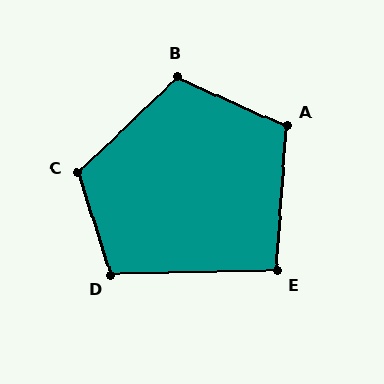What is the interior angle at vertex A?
Approximately 110 degrees (obtuse).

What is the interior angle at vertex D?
Approximately 107 degrees (obtuse).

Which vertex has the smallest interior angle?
E, at approximately 95 degrees.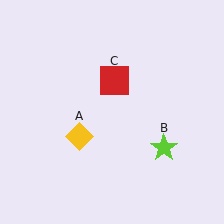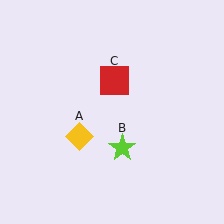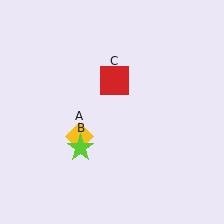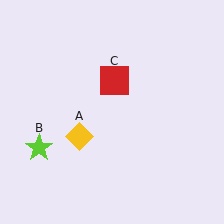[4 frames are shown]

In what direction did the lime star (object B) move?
The lime star (object B) moved left.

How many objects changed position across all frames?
1 object changed position: lime star (object B).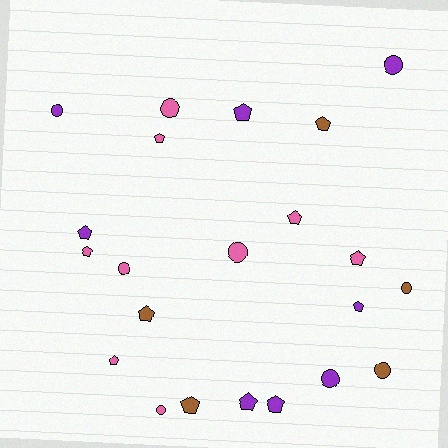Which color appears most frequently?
Pink, with 9 objects.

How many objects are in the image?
There are 22 objects.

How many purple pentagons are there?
There are 5 purple pentagons.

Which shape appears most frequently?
Pentagon, with 13 objects.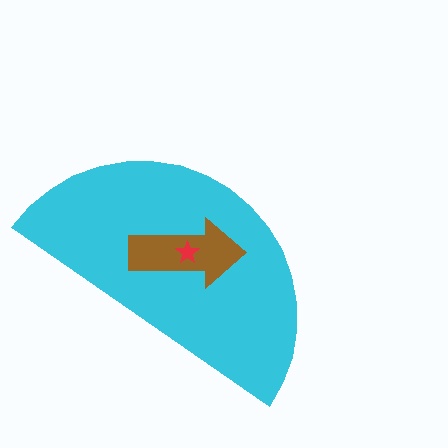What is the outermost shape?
The cyan semicircle.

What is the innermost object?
The red star.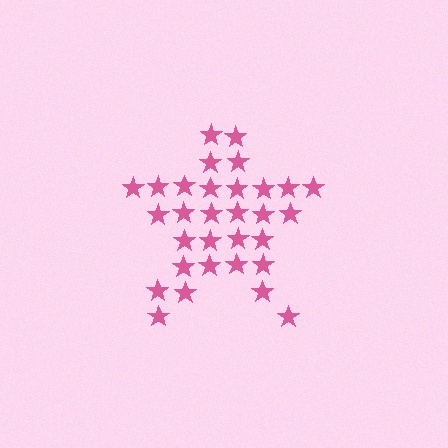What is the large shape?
The large shape is a star.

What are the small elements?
The small elements are stars.